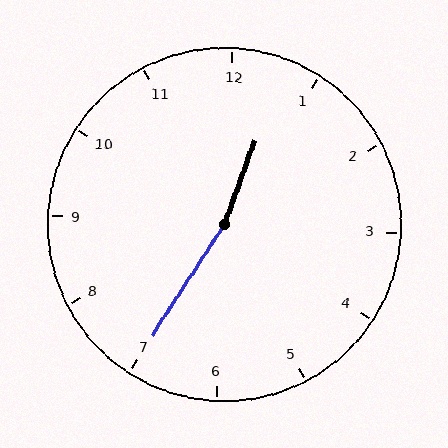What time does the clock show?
12:35.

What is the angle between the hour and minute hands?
Approximately 168 degrees.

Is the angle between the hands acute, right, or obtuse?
It is obtuse.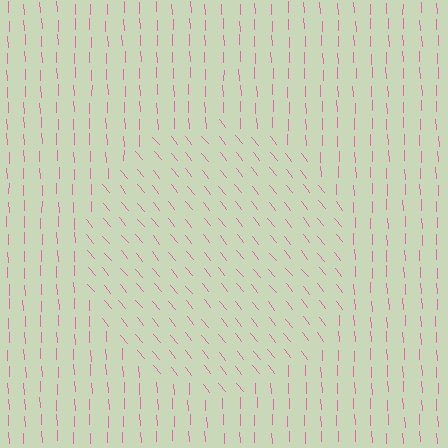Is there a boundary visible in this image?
Yes, there is a texture boundary formed by a change in line orientation.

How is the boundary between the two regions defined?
The boundary is defined purely by a change in line orientation (approximately 37 degrees difference). All lines are the same color and thickness.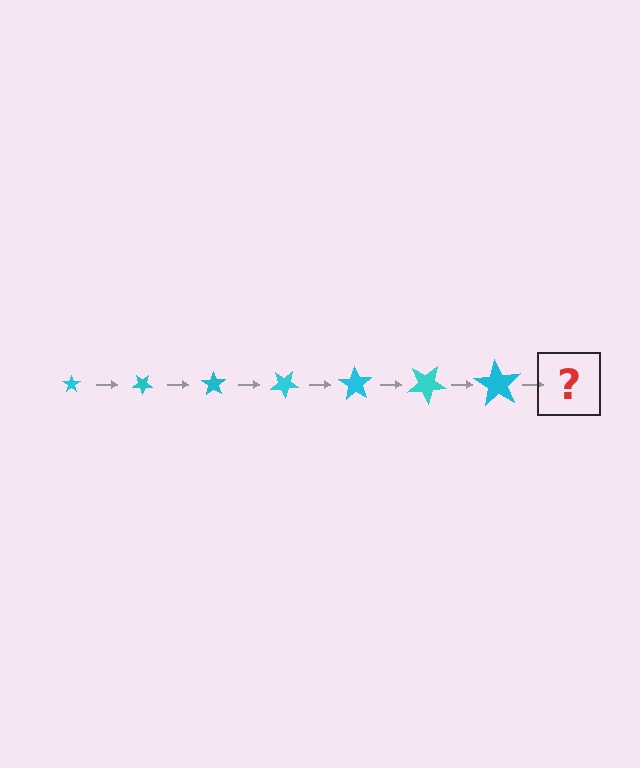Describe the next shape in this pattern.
It should be a star, larger than the previous one and rotated 245 degrees from the start.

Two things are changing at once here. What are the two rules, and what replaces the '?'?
The two rules are that the star grows larger each step and it rotates 35 degrees each step. The '?' should be a star, larger than the previous one and rotated 245 degrees from the start.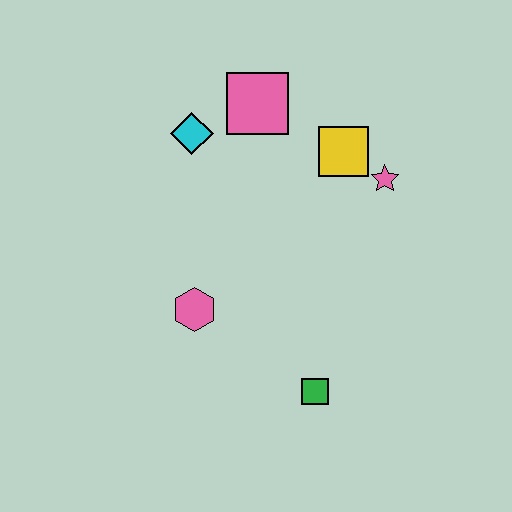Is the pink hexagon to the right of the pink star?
No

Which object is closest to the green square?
The pink hexagon is closest to the green square.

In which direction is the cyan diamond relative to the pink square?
The cyan diamond is to the left of the pink square.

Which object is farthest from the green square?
The pink square is farthest from the green square.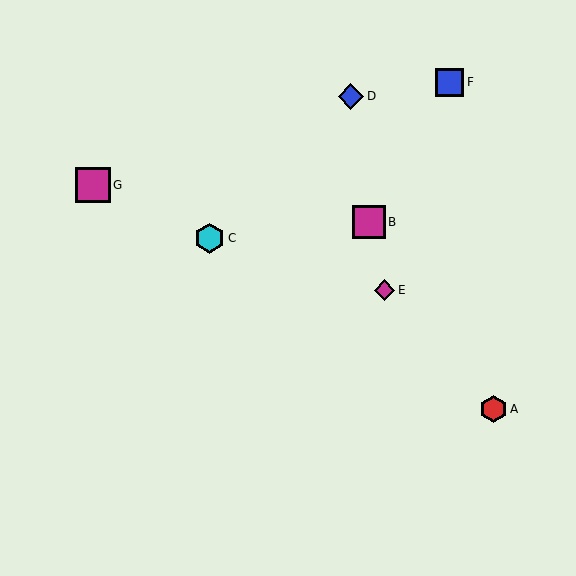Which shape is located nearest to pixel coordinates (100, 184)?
The magenta square (labeled G) at (93, 185) is nearest to that location.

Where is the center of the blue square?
The center of the blue square is at (450, 82).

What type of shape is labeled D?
Shape D is a blue diamond.